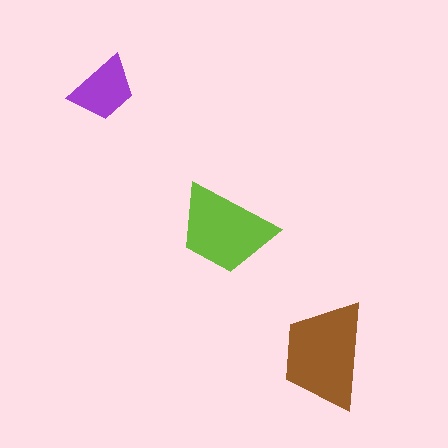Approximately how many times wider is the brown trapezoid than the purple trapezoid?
About 1.5 times wider.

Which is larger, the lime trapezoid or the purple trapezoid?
The lime one.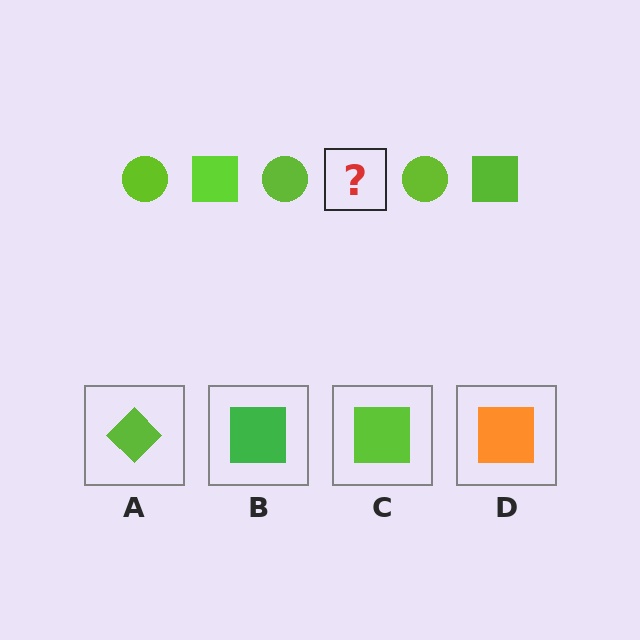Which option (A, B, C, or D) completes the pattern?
C.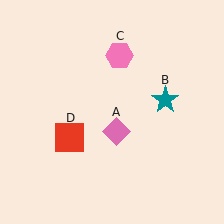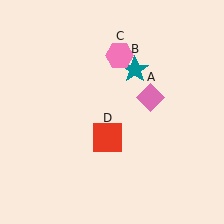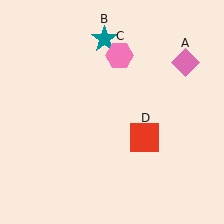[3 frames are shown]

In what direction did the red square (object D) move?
The red square (object D) moved right.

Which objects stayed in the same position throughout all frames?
Pink hexagon (object C) remained stationary.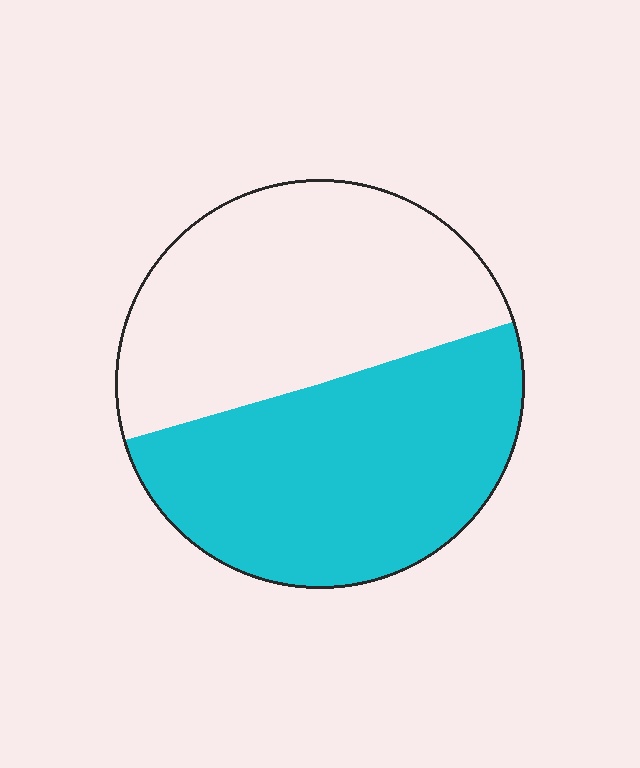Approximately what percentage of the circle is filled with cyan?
Approximately 50%.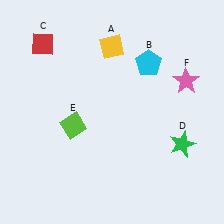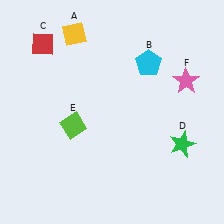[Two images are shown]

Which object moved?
The yellow diamond (A) moved left.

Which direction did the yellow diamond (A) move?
The yellow diamond (A) moved left.